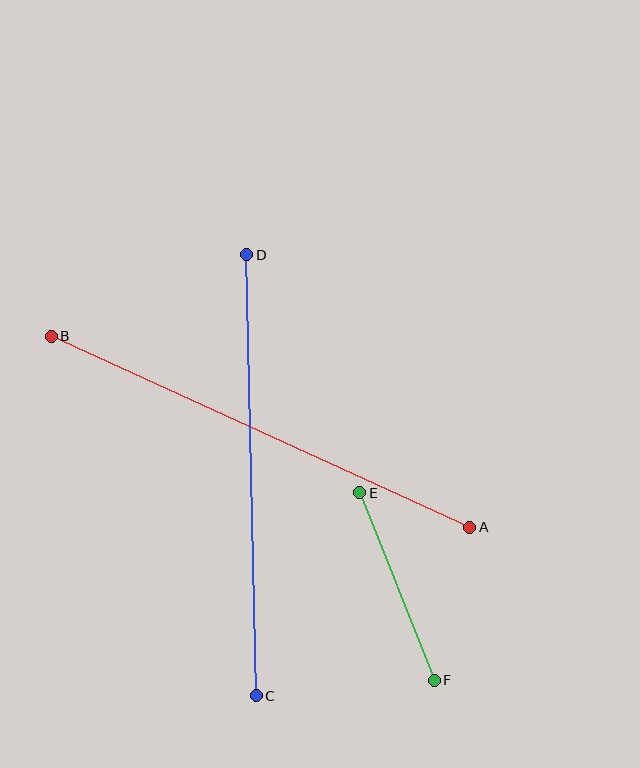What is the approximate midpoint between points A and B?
The midpoint is at approximately (261, 432) pixels.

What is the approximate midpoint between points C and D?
The midpoint is at approximately (252, 475) pixels.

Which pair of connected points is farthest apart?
Points A and B are farthest apart.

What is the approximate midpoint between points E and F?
The midpoint is at approximately (397, 587) pixels.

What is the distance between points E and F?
The distance is approximately 202 pixels.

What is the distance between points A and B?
The distance is approximately 460 pixels.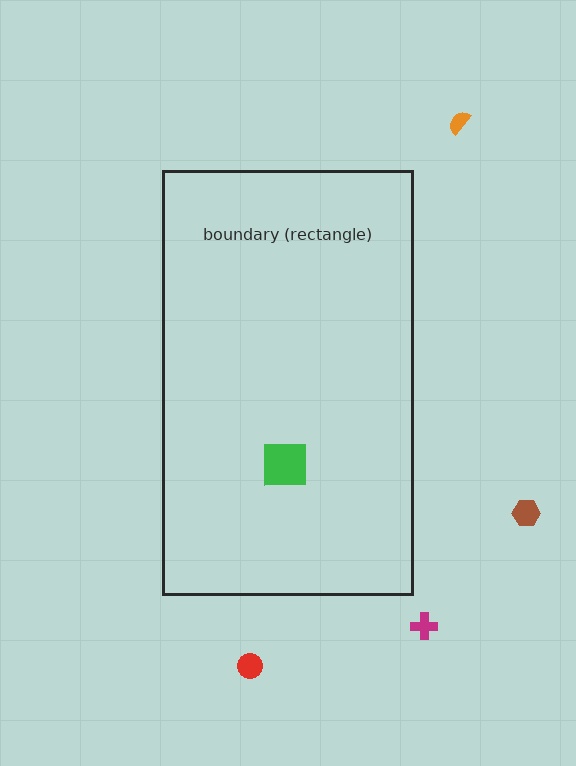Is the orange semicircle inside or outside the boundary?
Outside.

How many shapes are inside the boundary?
1 inside, 4 outside.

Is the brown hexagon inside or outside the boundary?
Outside.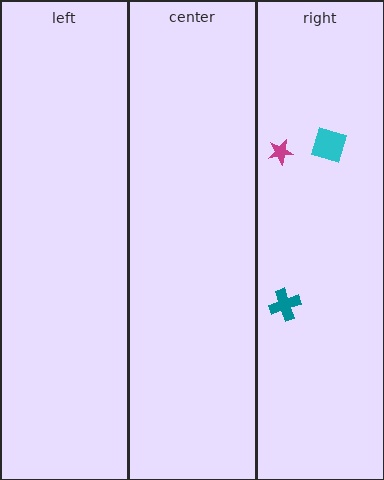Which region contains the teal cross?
The right region.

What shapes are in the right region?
The magenta star, the cyan diamond, the teal cross.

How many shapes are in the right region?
3.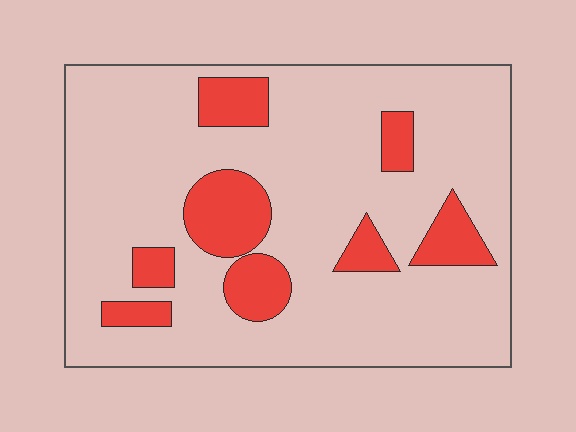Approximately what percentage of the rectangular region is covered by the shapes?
Approximately 20%.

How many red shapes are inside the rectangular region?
8.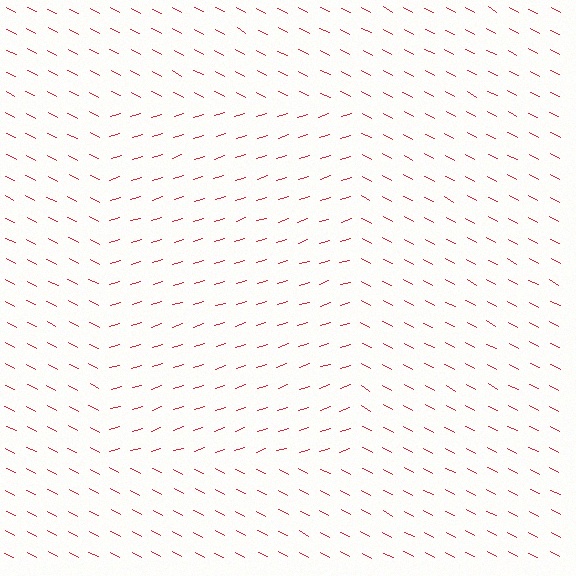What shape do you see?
I see a rectangle.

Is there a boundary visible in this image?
Yes, there is a texture boundary formed by a change in line orientation.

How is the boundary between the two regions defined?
The boundary is defined purely by a change in line orientation (approximately 45 degrees difference). All lines are the same color and thickness.